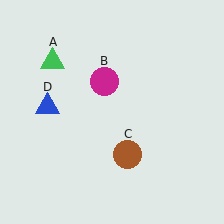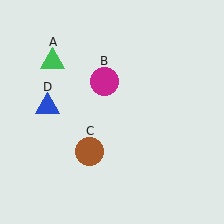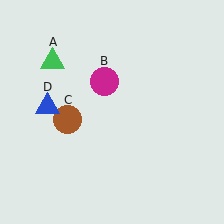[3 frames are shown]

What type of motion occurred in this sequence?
The brown circle (object C) rotated clockwise around the center of the scene.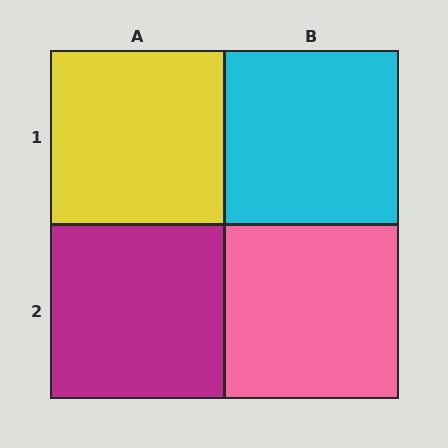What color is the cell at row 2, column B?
Pink.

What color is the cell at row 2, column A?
Magenta.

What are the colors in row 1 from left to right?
Yellow, cyan.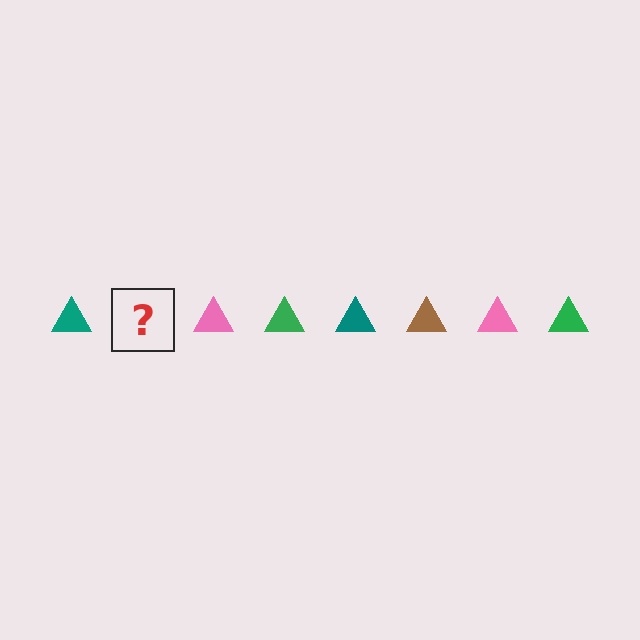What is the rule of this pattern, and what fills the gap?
The rule is that the pattern cycles through teal, brown, pink, green triangles. The gap should be filled with a brown triangle.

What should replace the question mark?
The question mark should be replaced with a brown triangle.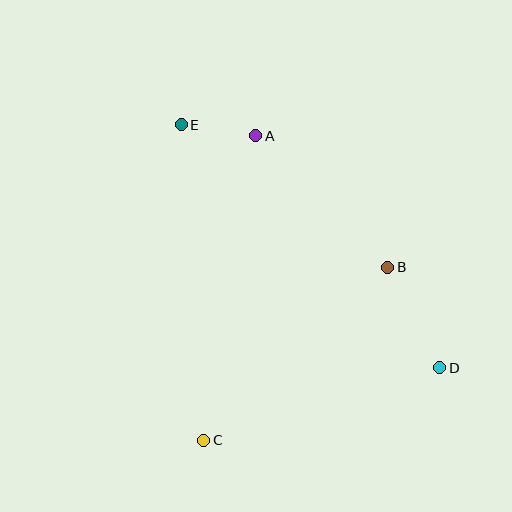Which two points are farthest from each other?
Points D and E are farthest from each other.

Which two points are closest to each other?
Points A and E are closest to each other.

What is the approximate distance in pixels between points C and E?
The distance between C and E is approximately 316 pixels.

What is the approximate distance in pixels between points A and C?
The distance between A and C is approximately 309 pixels.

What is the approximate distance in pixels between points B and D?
The distance between B and D is approximately 113 pixels.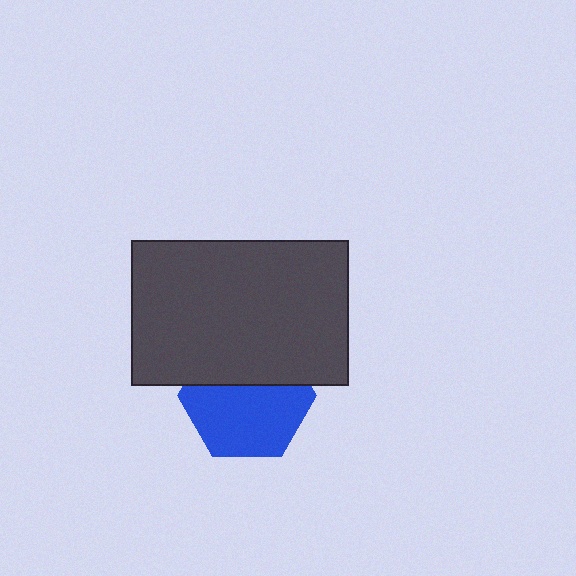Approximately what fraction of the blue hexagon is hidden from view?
Roughly 39% of the blue hexagon is hidden behind the dark gray rectangle.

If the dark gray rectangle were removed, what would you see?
You would see the complete blue hexagon.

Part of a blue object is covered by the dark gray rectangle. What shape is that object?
It is a hexagon.